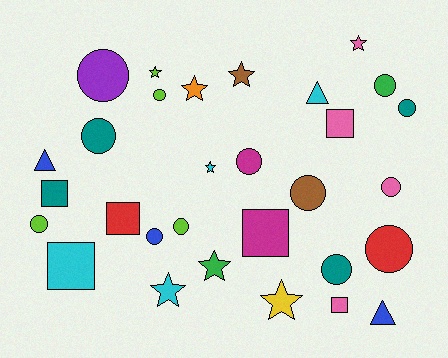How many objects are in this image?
There are 30 objects.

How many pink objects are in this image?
There are 4 pink objects.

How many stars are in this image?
There are 8 stars.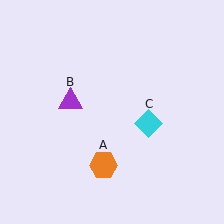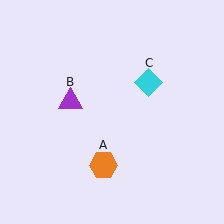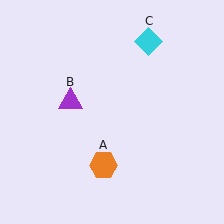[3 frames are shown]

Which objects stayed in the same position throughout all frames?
Orange hexagon (object A) and purple triangle (object B) remained stationary.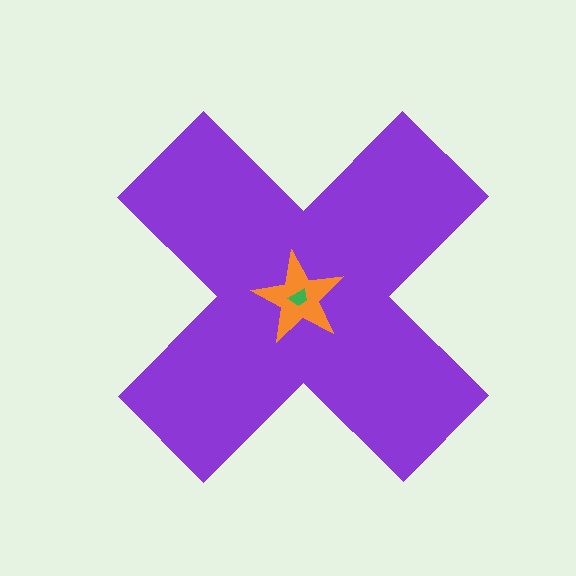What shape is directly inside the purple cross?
The orange star.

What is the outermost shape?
The purple cross.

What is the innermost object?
The green trapezoid.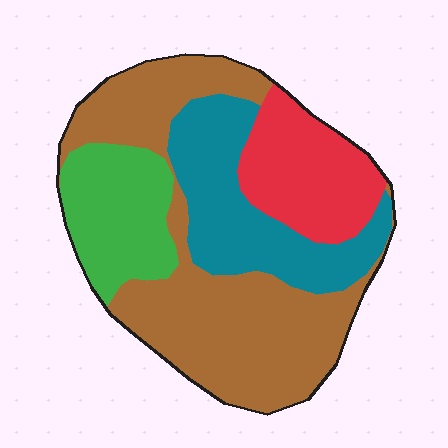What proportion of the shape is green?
Green takes up about one sixth (1/6) of the shape.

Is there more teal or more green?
Teal.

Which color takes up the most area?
Brown, at roughly 45%.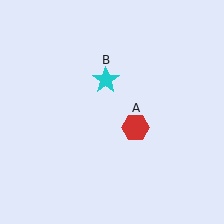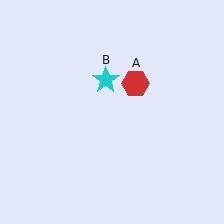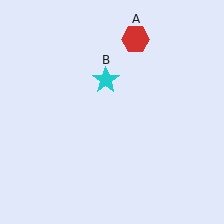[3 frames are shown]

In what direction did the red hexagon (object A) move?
The red hexagon (object A) moved up.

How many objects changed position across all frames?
1 object changed position: red hexagon (object A).